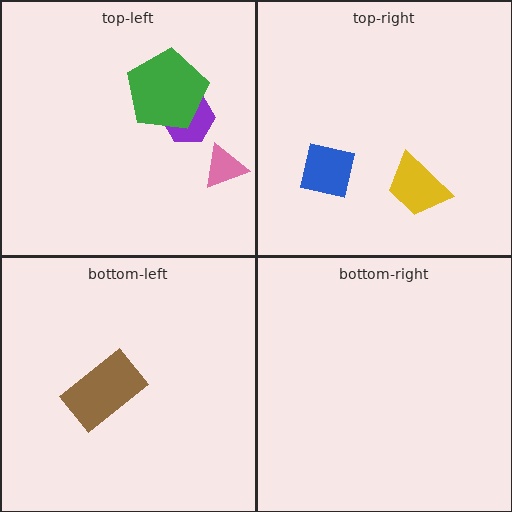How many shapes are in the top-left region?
3.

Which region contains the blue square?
The top-right region.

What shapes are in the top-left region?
The pink triangle, the purple hexagon, the green pentagon.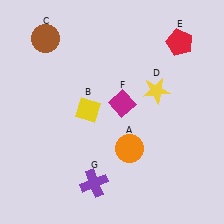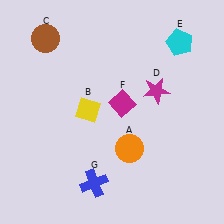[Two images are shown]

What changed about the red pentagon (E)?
In Image 1, E is red. In Image 2, it changed to cyan.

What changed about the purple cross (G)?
In Image 1, G is purple. In Image 2, it changed to blue.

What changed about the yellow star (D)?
In Image 1, D is yellow. In Image 2, it changed to magenta.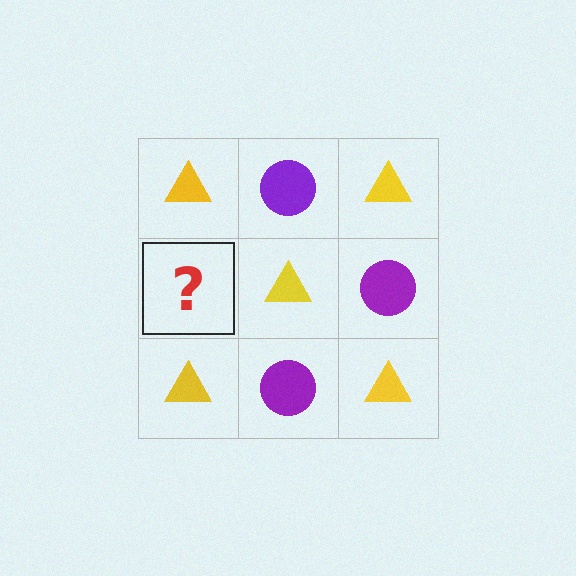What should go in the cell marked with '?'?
The missing cell should contain a purple circle.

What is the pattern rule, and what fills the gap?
The rule is that it alternates yellow triangle and purple circle in a checkerboard pattern. The gap should be filled with a purple circle.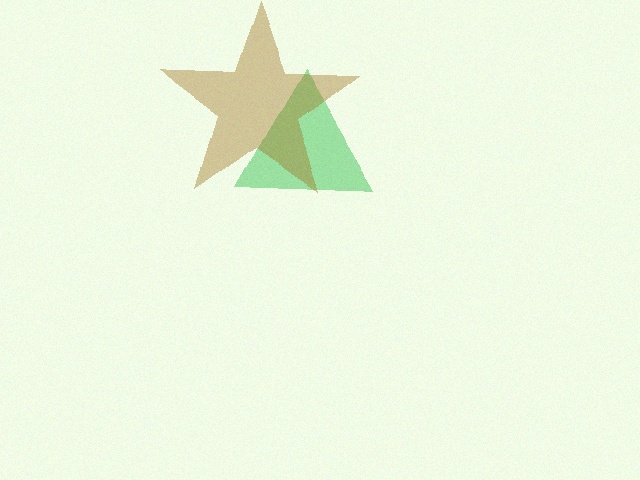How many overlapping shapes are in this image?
There are 2 overlapping shapes in the image.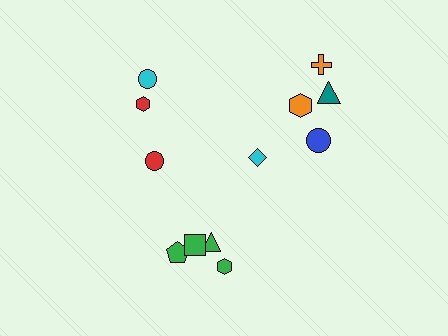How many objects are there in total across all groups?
There are 12 objects.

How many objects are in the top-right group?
There are 5 objects.